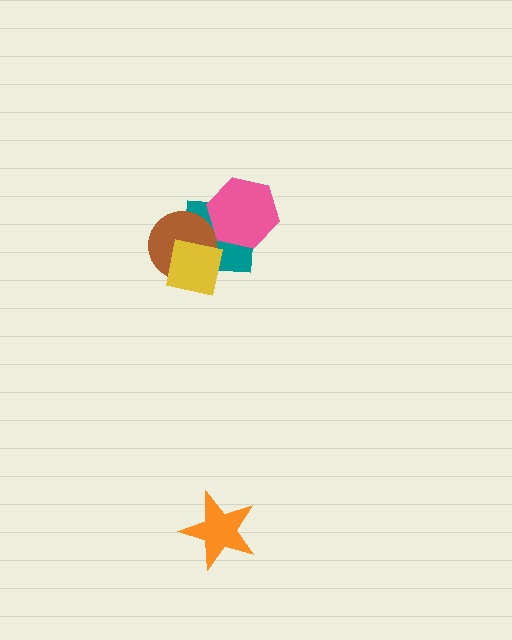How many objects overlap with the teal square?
3 objects overlap with the teal square.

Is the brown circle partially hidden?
Yes, it is partially covered by another shape.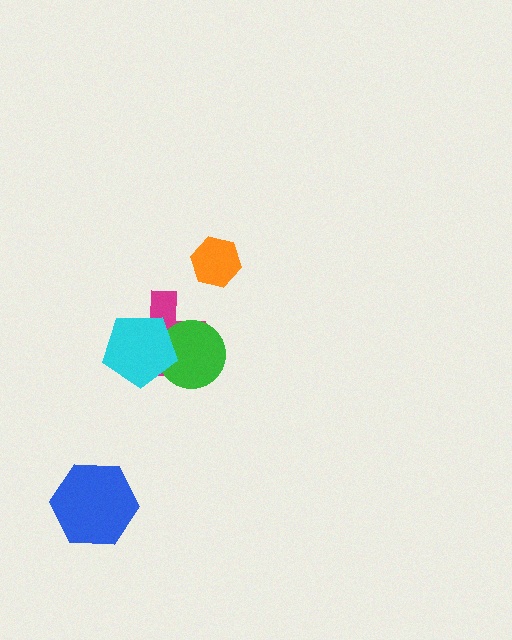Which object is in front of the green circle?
The cyan pentagon is in front of the green circle.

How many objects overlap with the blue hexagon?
0 objects overlap with the blue hexagon.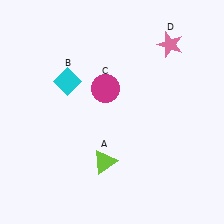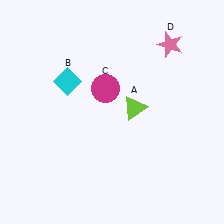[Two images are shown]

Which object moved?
The lime triangle (A) moved up.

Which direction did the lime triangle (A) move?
The lime triangle (A) moved up.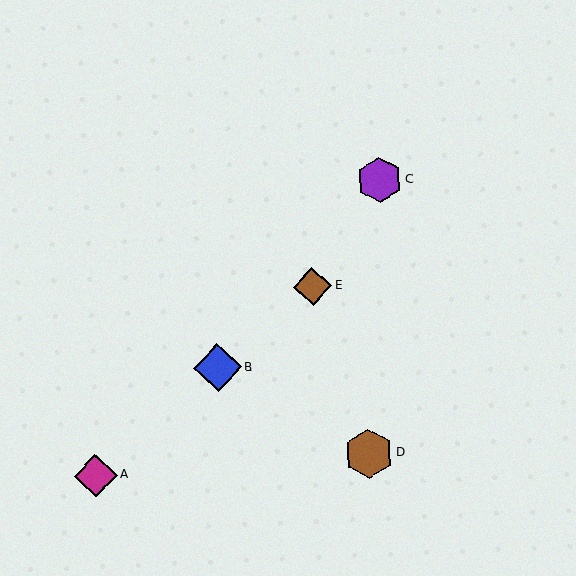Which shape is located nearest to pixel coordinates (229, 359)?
The blue diamond (labeled B) at (218, 368) is nearest to that location.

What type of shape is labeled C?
Shape C is a purple hexagon.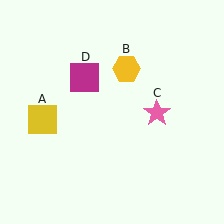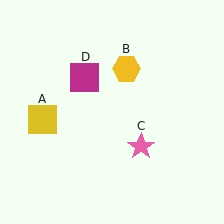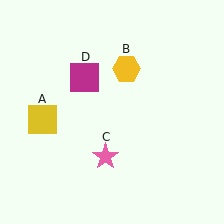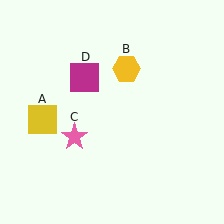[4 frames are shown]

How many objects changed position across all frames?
1 object changed position: pink star (object C).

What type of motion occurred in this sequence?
The pink star (object C) rotated clockwise around the center of the scene.